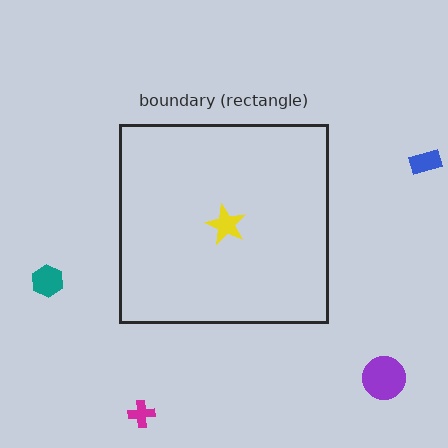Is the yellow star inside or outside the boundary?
Inside.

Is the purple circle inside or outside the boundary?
Outside.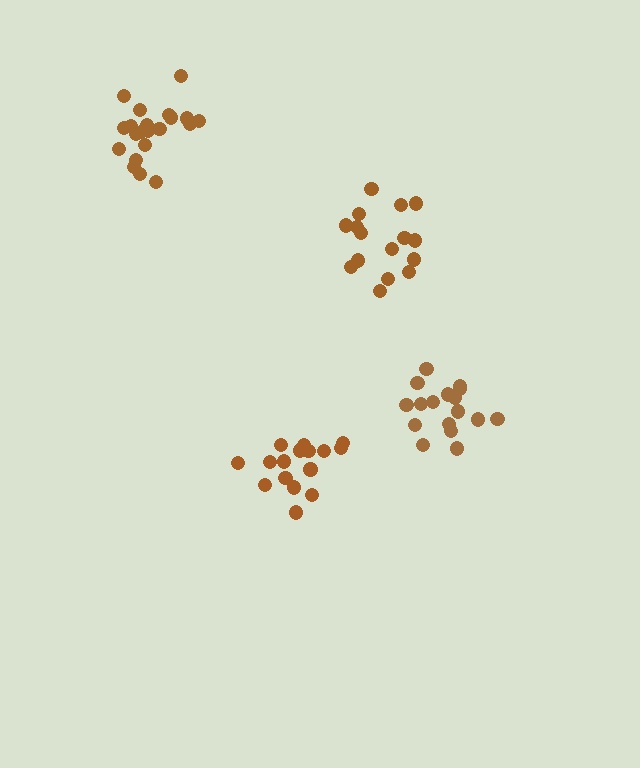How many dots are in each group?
Group 1: 16 dots, Group 2: 17 dots, Group 3: 16 dots, Group 4: 21 dots (70 total).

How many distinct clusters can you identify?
There are 4 distinct clusters.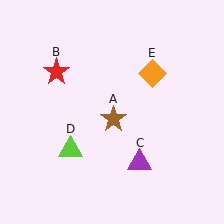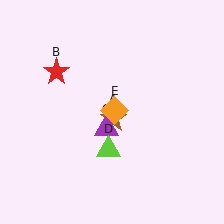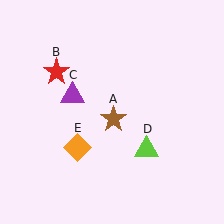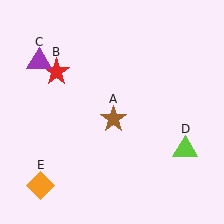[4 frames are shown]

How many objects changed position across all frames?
3 objects changed position: purple triangle (object C), lime triangle (object D), orange diamond (object E).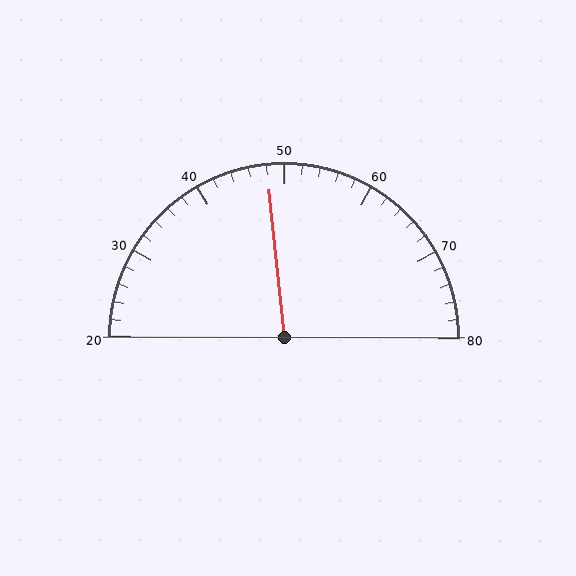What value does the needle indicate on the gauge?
The needle indicates approximately 48.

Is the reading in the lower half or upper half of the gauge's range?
The reading is in the lower half of the range (20 to 80).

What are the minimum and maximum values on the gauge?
The gauge ranges from 20 to 80.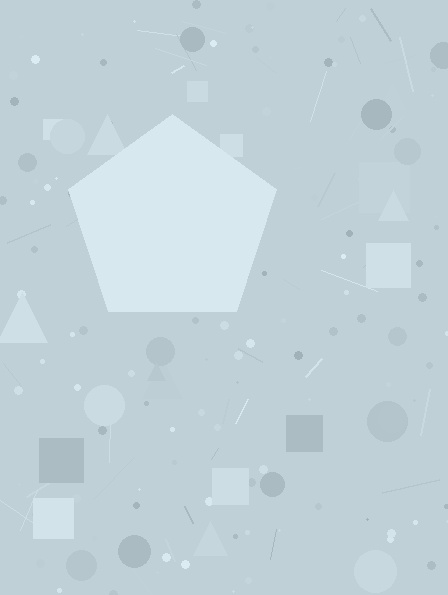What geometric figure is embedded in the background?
A pentagon is embedded in the background.